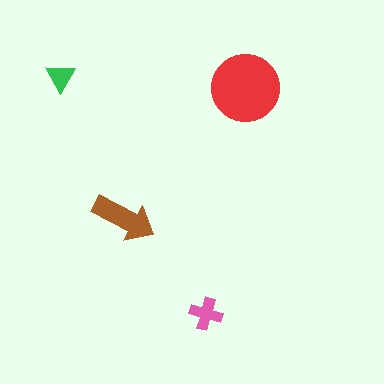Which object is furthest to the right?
The red circle is rightmost.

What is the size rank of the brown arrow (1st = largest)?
2nd.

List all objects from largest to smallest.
The red circle, the brown arrow, the pink cross, the green triangle.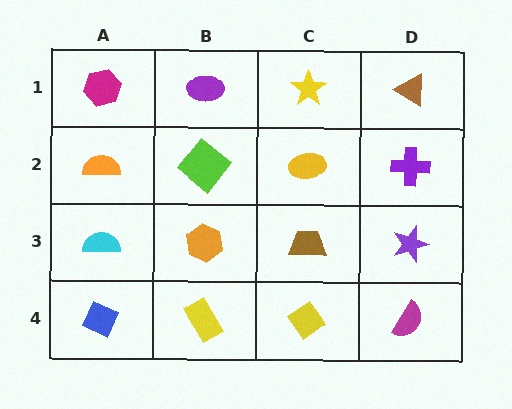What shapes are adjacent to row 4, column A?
A cyan semicircle (row 3, column A), a yellow rectangle (row 4, column B).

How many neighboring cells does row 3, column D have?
3.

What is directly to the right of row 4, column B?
A yellow diamond.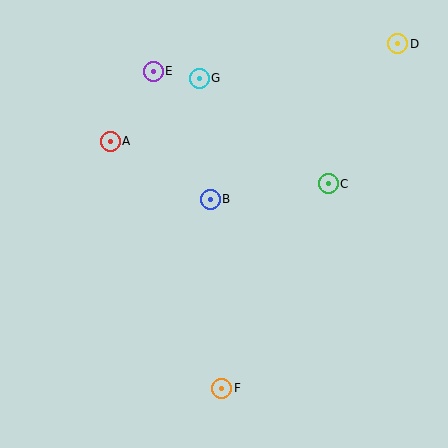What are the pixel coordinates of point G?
Point G is at (199, 78).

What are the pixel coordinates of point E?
Point E is at (153, 71).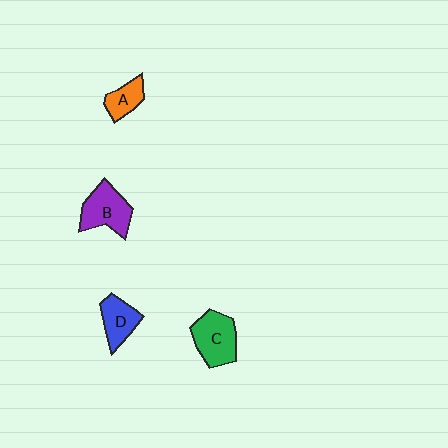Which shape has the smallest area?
Shape A (orange).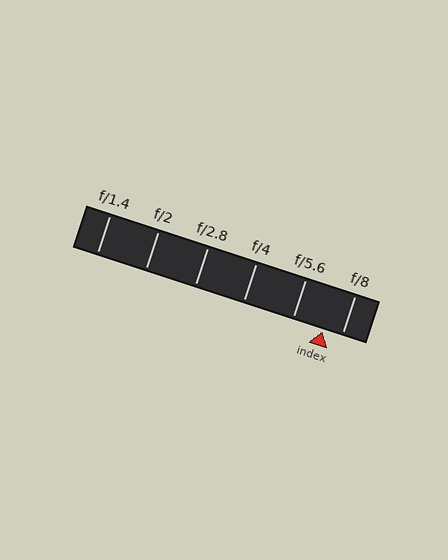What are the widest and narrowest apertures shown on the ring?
The widest aperture shown is f/1.4 and the narrowest is f/8.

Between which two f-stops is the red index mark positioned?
The index mark is between f/5.6 and f/8.